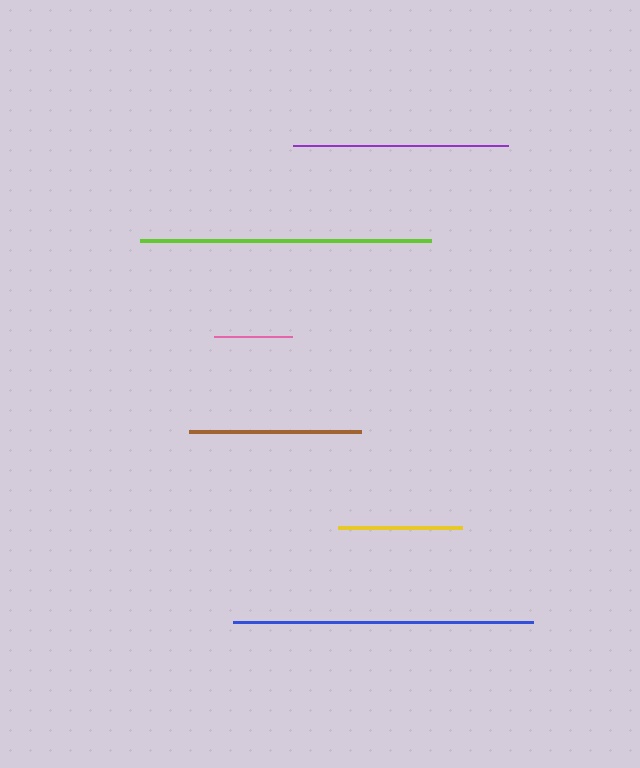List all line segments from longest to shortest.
From longest to shortest: blue, lime, purple, brown, yellow, pink.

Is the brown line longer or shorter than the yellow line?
The brown line is longer than the yellow line.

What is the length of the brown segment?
The brown segment is approximately 172 pixels long.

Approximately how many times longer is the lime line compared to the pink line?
The lime line is approximately 3.8 times the length of the pink line.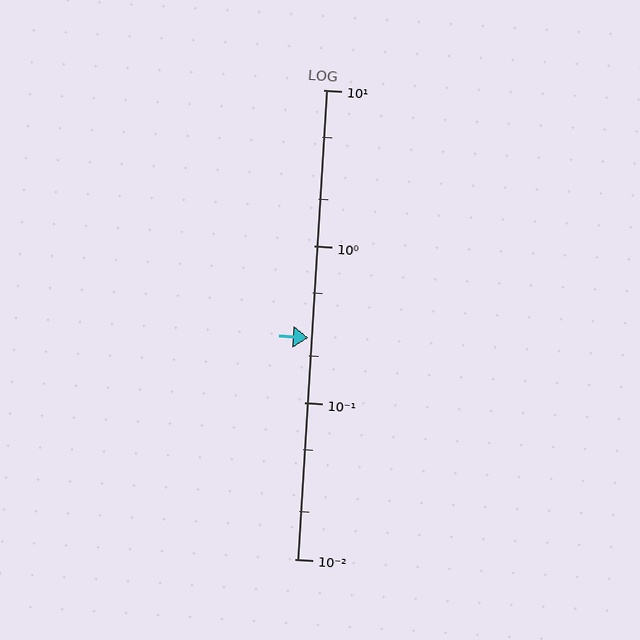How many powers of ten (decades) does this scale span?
The scale spans 3 decades, from 0.01 to 10.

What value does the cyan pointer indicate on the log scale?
The pointer indicates approximately 0.26.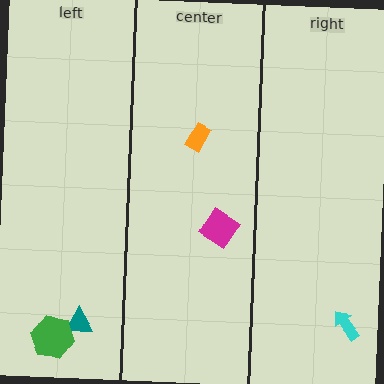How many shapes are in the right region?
1.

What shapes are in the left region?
The teal triangle, the green hexagon.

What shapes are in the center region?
The magenta diamond, the orange rectangle.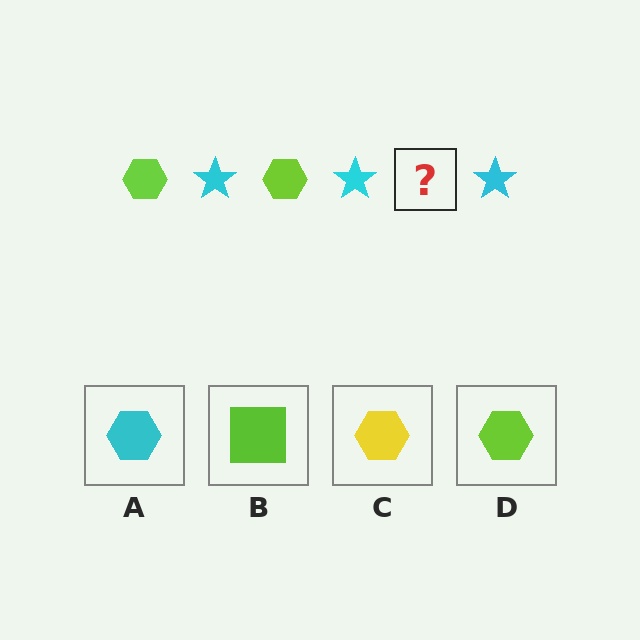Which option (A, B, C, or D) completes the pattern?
D.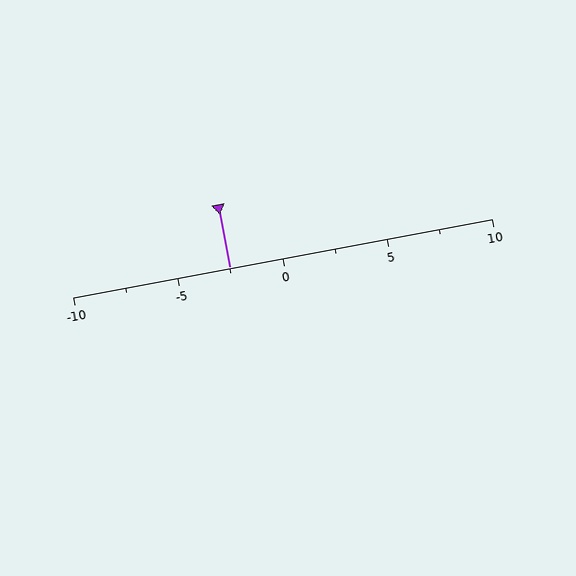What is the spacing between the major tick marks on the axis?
The major ticks are spaced 5 apart.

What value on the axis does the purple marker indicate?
The marker indicates approximately -2.5.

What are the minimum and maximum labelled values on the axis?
The axis runs from -10 to 10.